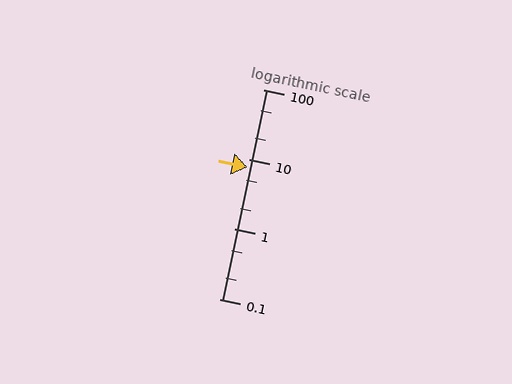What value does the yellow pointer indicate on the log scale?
The pointer indicates approximately 7.7.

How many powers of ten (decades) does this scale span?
The scale spans 3 decades, from 0.1 to 100.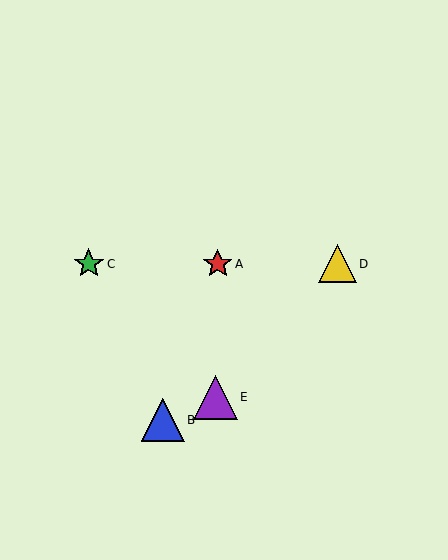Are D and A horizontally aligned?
Yes, both are at y≈264.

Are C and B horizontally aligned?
No, C is at y≈264 and B is at y≈420.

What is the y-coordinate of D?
Object D is at y≈264.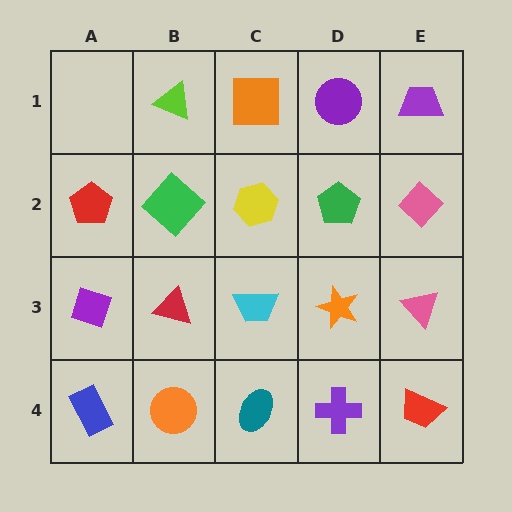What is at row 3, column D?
An orange star.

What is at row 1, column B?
A lime triangle.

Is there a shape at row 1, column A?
No, that cell is empty.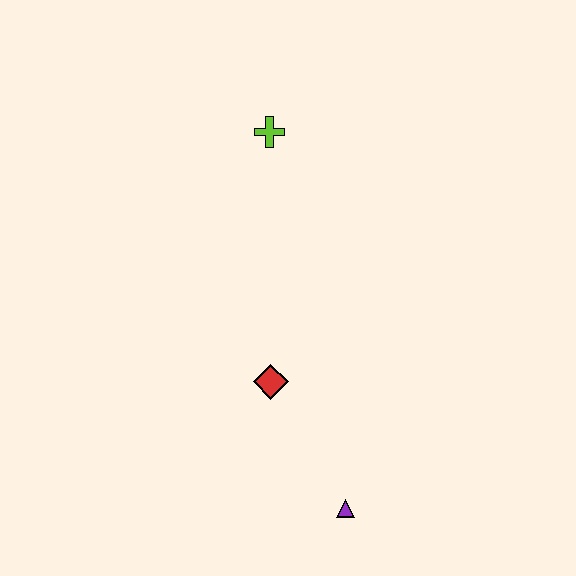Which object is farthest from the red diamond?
The lime cross is farthest from the red diamond.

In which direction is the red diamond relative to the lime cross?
The red diamond is below the lime cross.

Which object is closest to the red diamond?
The purple triangle is closest to the red diamond.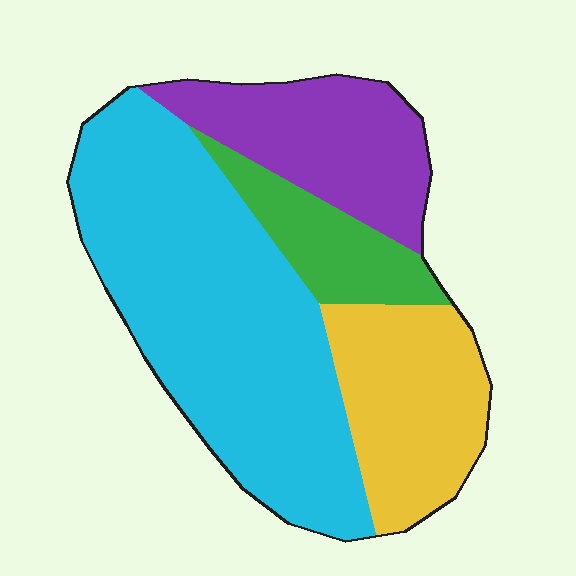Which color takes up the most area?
Cyan, at roughly 50%.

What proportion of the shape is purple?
Purple covers around 20% of the shape.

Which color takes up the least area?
Green, at roughly 10%.